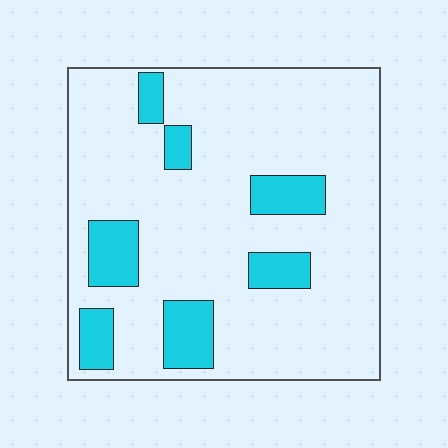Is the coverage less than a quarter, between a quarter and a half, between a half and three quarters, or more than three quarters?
Less than a quarter.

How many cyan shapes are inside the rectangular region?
7.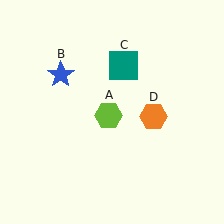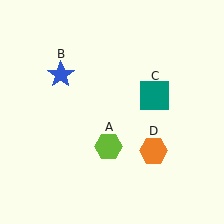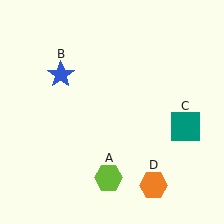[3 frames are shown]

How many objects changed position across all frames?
3 objects changed position: lime hexagon (object A), teal square (object C), orange hexagon (object D).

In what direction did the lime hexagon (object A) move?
The lime hexagon (object A) moved down.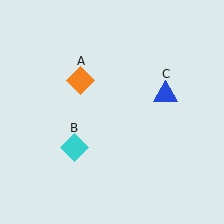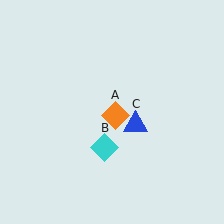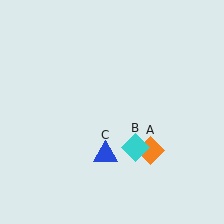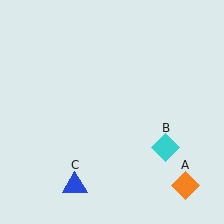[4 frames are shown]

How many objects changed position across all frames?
3 objects changed position: orange diamond (object A), cyan diamond (object B), blue triangle (object C).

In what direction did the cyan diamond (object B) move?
The cyan diamond (object B) moved right.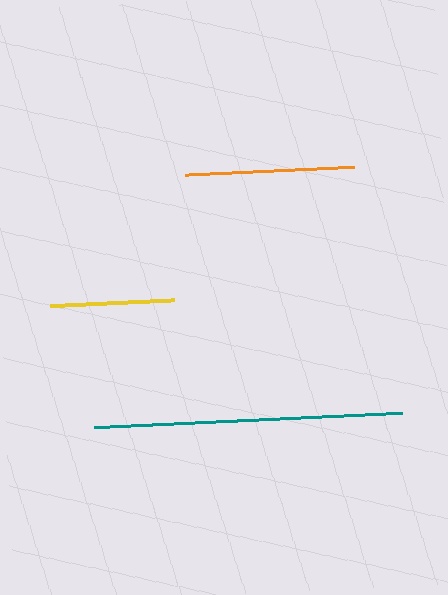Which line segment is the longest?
The teal line is the longest at approximately 308 pixels.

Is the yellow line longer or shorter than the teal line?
The teal line is longer than the yellow line.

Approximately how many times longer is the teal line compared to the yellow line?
The teal line is approximately 2.5 times the length of the yellow line.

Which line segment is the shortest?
The yellow line is the shortest at approximately 124 pixels.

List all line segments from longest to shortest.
From longest to shortest: teal, orange, yellow.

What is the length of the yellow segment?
The yellow segment is approximately 124 pixels long.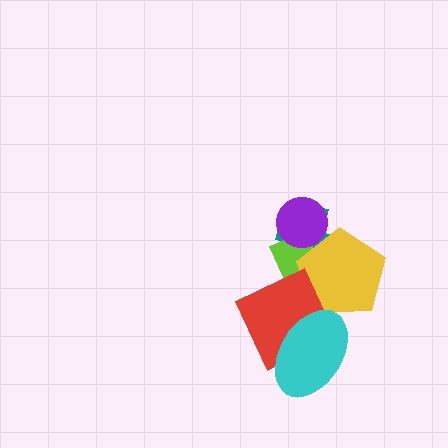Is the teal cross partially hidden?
Yes, it is partially covered by another shape.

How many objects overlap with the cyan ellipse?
1 object overlaps with the cyan ellipse.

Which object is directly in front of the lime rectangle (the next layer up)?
The purple circle is directly in front of the lime rectangle.